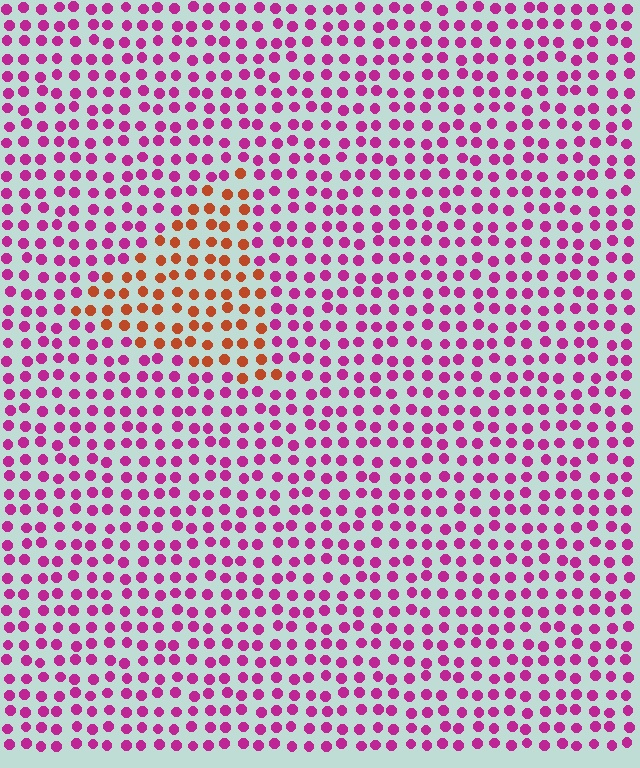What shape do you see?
I see a triangle.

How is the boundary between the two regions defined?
The boundary is defined purely by a slight shift in hue (about 58 degrees). Spacing, size, and orientation are identical on both sides.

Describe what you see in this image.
The image is filled with small magenta elements in a uniform arrangement. A triangle-shaped region is visible where the elements are tinted to a slightly different hue, forming a subtle color boundary.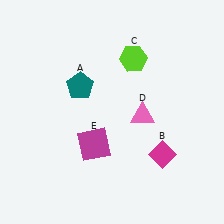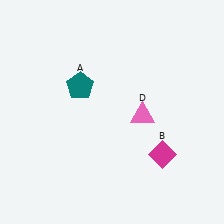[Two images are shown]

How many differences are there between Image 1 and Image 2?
There are 2 differences between the two images.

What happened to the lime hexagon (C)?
The lime hexagon (C) was removed in Image 2. It was in the top-right area of Image 1.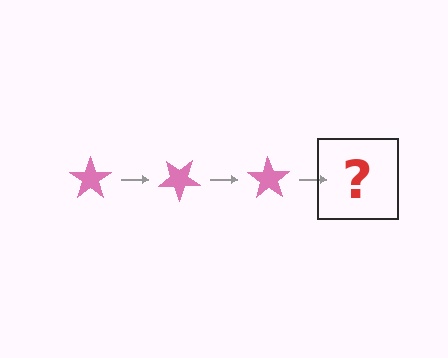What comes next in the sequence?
The next element should be a pink star rotated 105 degrees.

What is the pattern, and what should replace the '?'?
The pattern is that the star rotates 35 degrees each step. The '?' should be a pink star rotated 105 degrees.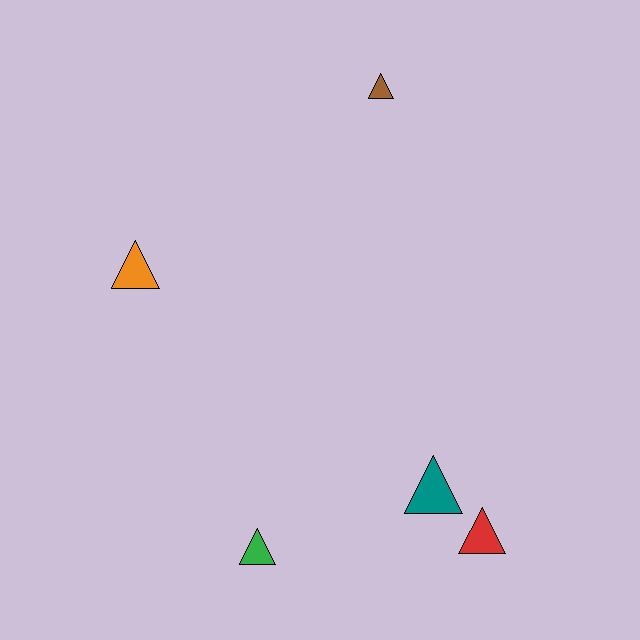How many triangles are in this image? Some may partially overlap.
There are 5 triangles.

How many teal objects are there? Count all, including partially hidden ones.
There is 1 teal object.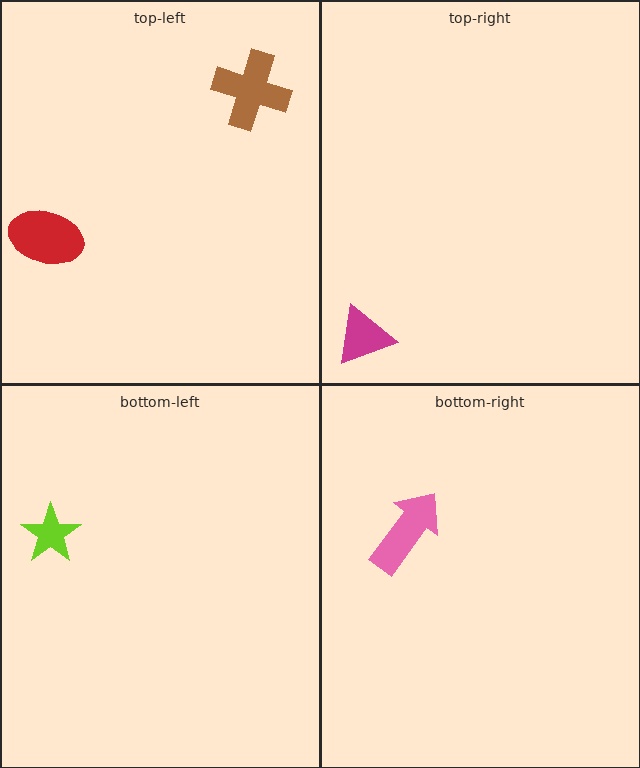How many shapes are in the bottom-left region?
1.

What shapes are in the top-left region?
The brown cross, the red ellipse.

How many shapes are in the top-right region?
1.